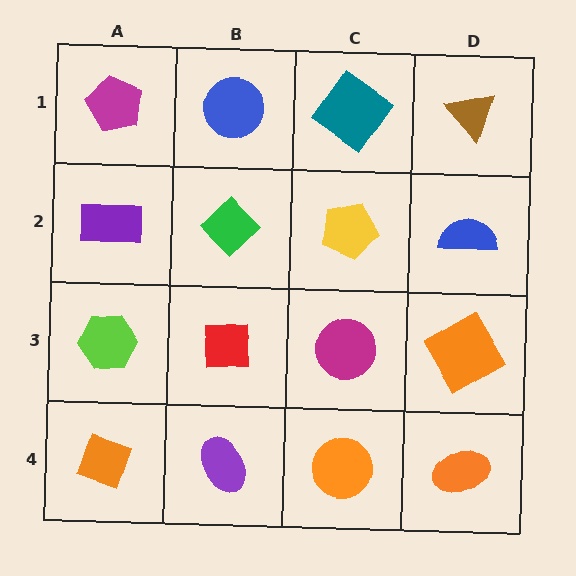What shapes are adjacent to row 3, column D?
A blue semicircle (row 2, column D), an orange ellipse (row 4, column D), a magenta circle (row 3, column C).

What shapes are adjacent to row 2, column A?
A magenta pentagon (row 1, column A), a lime hexagon (row 3, column A), a green diamond (row 2, column B).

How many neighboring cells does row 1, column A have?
2.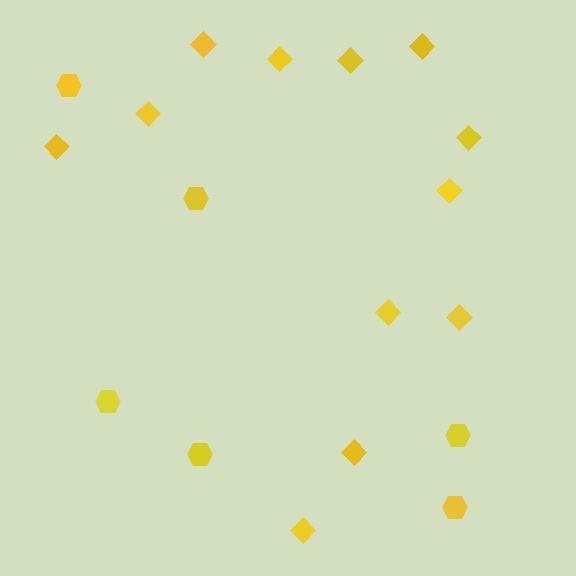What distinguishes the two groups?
There are 2 groups: one group of hexagons (6) and one group of diamonds (12).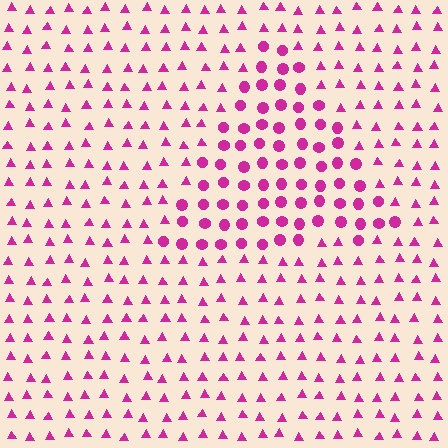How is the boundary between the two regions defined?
The boundary is defined by a change in element shape: circles inside vs. triangles outside. All elements share the same color and spacing.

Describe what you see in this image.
The image is filled with small magenta elements arranged in a uniform grid. A triangle-shaped region contains circles, while the surrounding area contains triangles. The boundary is defined purely by the change in element shape.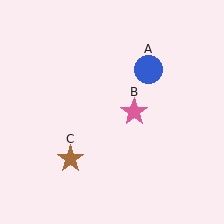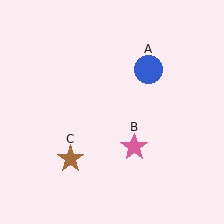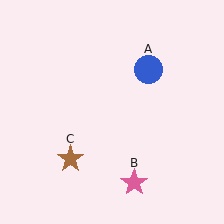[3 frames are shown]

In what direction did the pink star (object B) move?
The pink star (object B) moved down.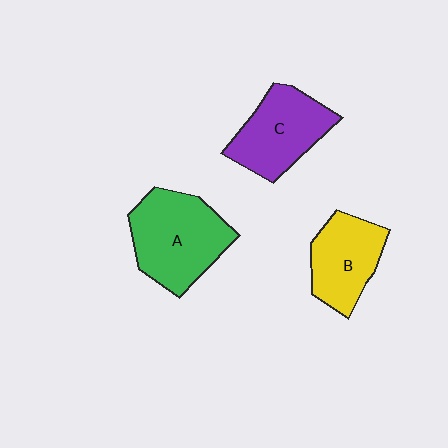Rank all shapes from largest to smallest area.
From largest to smallest: A (green), C (purple), B (yellow).